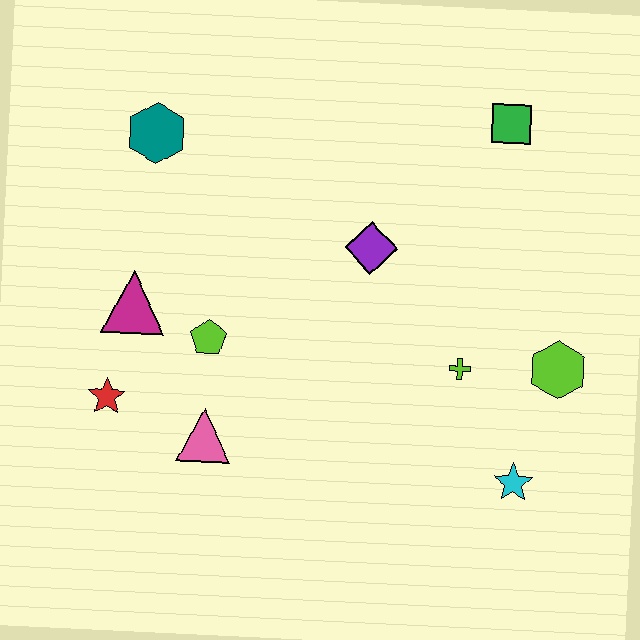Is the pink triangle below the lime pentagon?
Yes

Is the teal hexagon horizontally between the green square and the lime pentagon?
No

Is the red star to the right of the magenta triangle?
No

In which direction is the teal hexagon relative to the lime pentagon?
The teal hexagon is above the lime pentagon.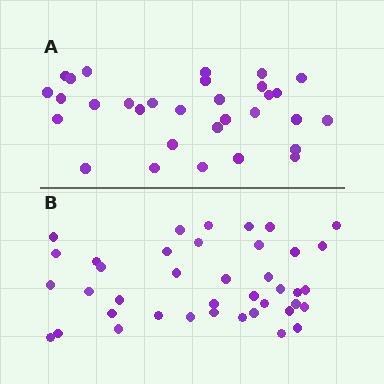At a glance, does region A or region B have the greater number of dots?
Region B (the bottom region) has more dots.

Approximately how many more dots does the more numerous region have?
Region B has roughly 8 or so more dots than region A.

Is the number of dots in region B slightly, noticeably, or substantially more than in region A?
Region B has noticeably more, but not dramatically so. The ratio is roughly 1.3 to 1.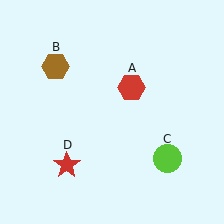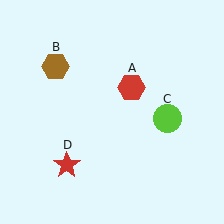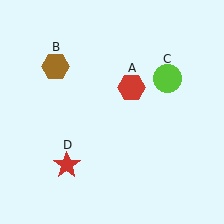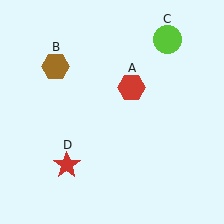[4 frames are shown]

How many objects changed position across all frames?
1 object changed position: lime circle (object C).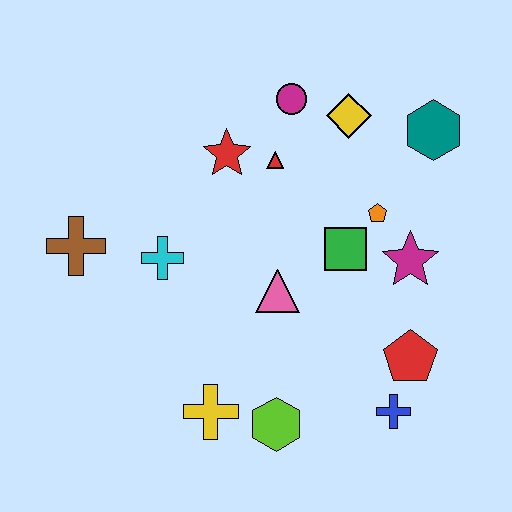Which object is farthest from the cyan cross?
The teal hexagon is farthest from the cyan cross.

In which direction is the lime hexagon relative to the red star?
The lime hexagon is below the red star.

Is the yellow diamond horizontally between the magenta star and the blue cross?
No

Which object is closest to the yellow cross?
The lime hexagon is closest to the yellow cross.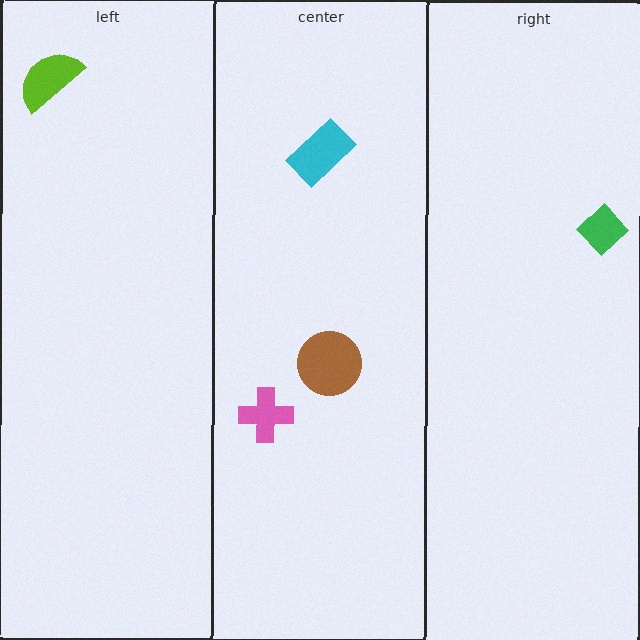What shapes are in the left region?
The lime semicircle.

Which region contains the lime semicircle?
The left region.